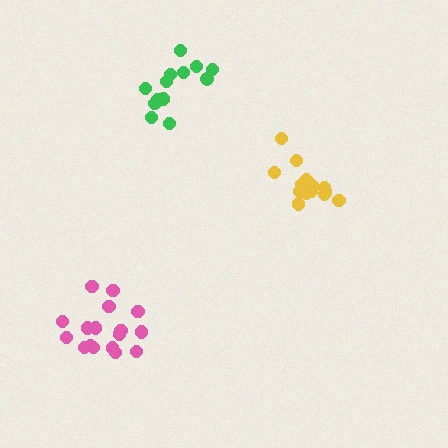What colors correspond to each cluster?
The clusters are colored: pink, green, yellow.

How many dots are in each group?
Group 1: 17 dots, Group 2: 14 dots, Group 3: 14 dots (45 total).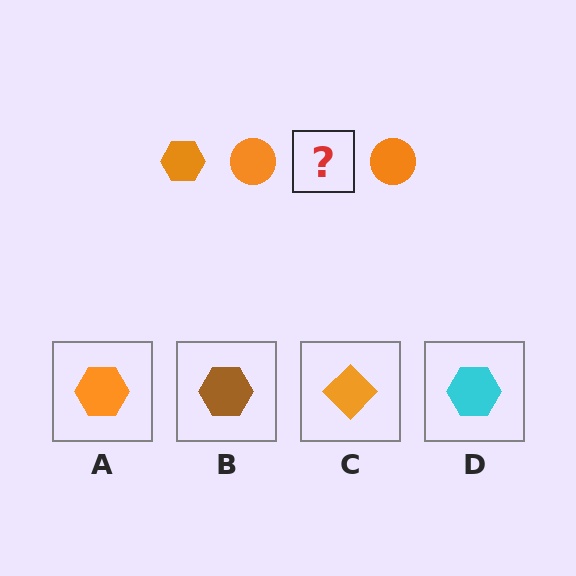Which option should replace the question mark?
Option A.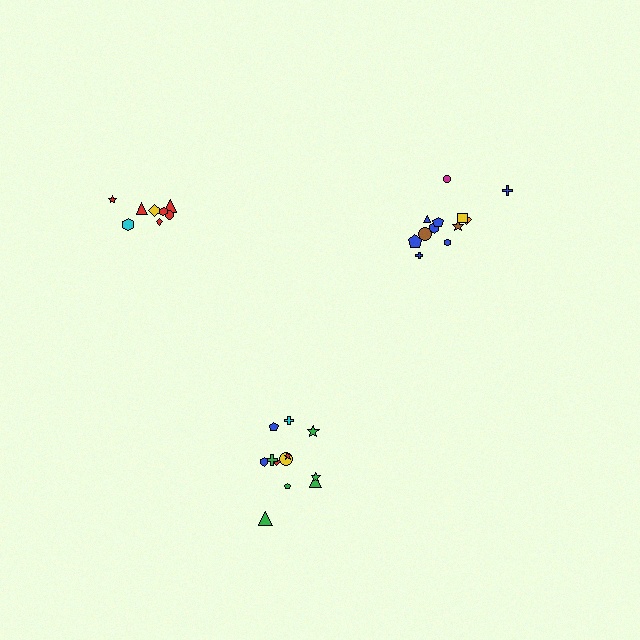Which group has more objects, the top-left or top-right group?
The top-right group.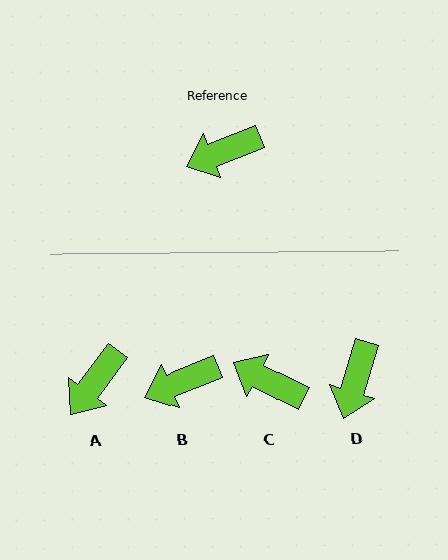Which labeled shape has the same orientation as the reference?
B.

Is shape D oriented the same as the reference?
No, it is off by about 51 degrees.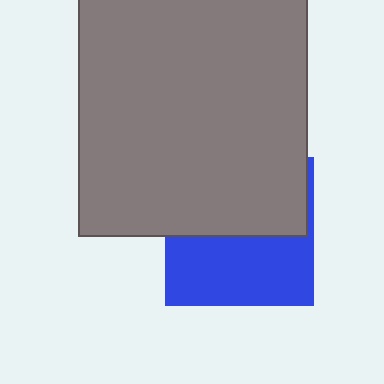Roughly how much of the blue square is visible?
About half of it is visible (roughly 48%).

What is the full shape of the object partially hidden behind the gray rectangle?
The partially hidden object is a blue square.